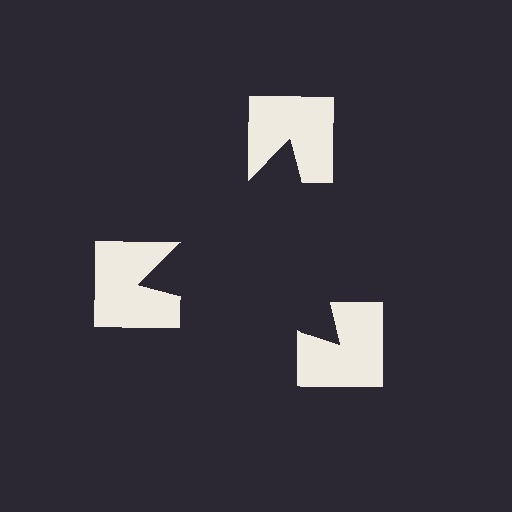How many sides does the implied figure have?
3 sides.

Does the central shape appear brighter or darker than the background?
It typically appears slightly darker than the background, even though no actual brightness change is drawn.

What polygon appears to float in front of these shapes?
An illusory triangle — its edges are inferred from the aligned wedge cuts in the notched squares, not physically drawn.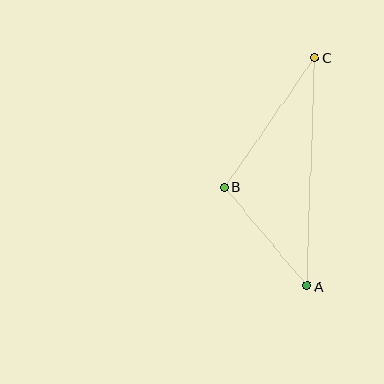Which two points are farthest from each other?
Points A and C are farthest from each other.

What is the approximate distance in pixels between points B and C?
The distance between B and C is approximately 158 pixels.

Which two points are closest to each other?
Points A and B are closest to each other.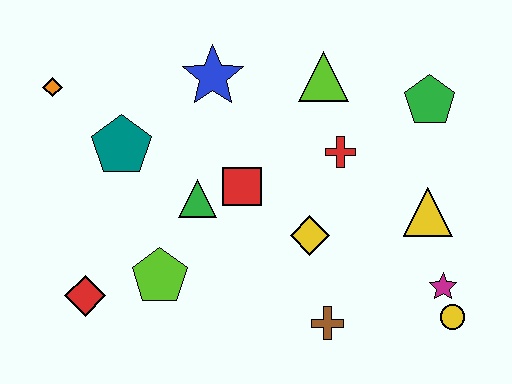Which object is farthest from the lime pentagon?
The green pentagon is farthest from the lime pentagon.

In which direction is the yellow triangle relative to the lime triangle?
The yellow triangle is below the lime triangle.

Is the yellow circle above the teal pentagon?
No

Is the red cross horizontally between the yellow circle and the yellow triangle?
No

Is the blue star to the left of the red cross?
Yes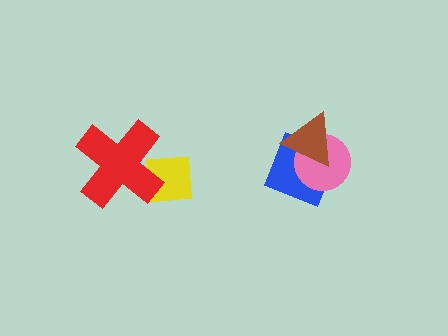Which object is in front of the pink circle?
The brown triangle is in front of the pink circle.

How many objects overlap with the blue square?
2 objects overlap with the blue square.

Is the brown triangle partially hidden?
No, no other shape covers it.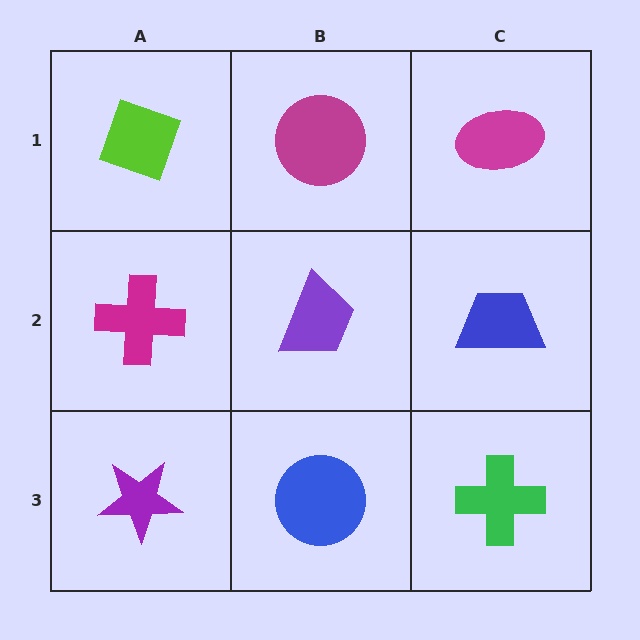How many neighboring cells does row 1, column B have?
3.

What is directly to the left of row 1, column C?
A magenta circle.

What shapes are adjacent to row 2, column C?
A magenta ellipse (row 1, column C), a green cross (row 3, column C), a purple trapezoid (row 2, column B).